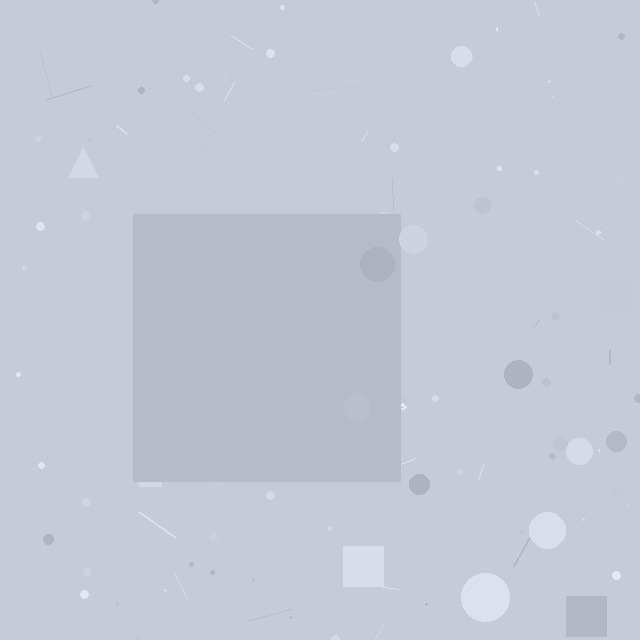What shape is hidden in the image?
A square is hidden in the image.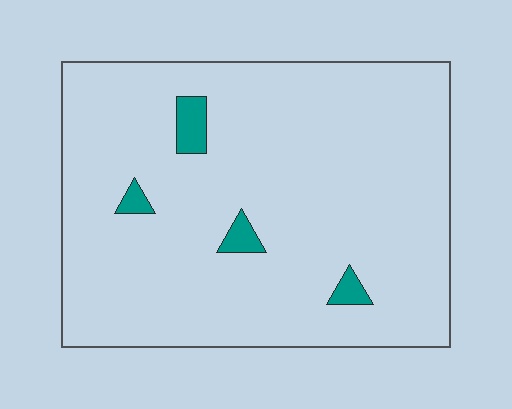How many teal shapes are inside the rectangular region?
4.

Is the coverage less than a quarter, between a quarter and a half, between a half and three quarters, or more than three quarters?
Less than a quarter.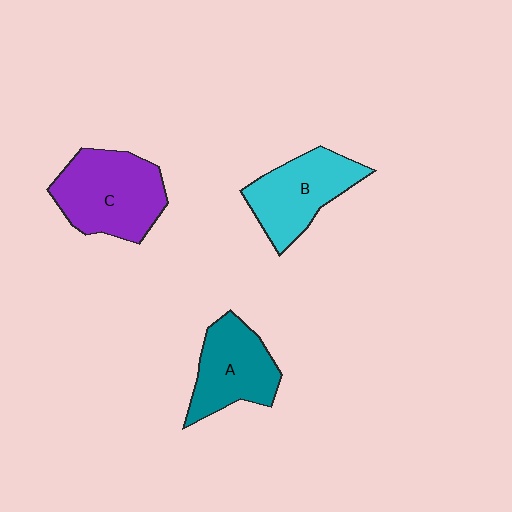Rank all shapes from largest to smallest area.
From largest to smallest: C (purple), B (cyan), A (teal).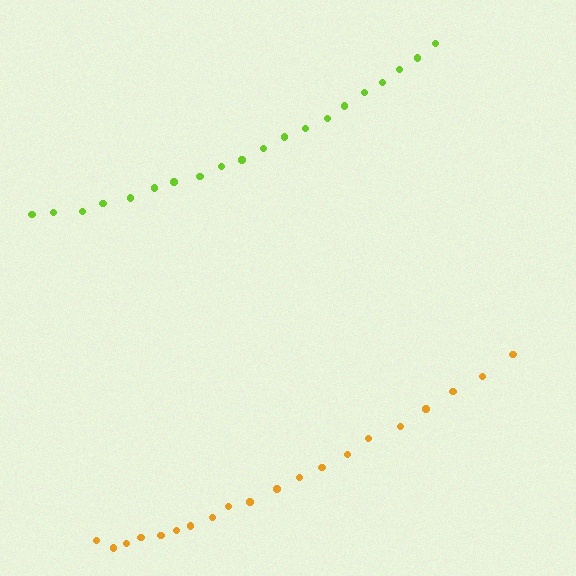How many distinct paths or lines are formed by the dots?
There are 2 distinct paths.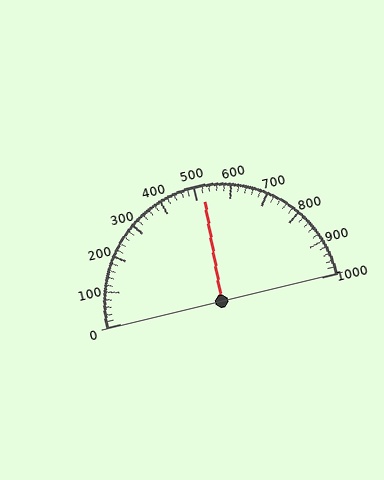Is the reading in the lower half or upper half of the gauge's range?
The reading is in the upper half of the range (0 to 1000).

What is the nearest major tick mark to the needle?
The nearest major tick mark is 500.